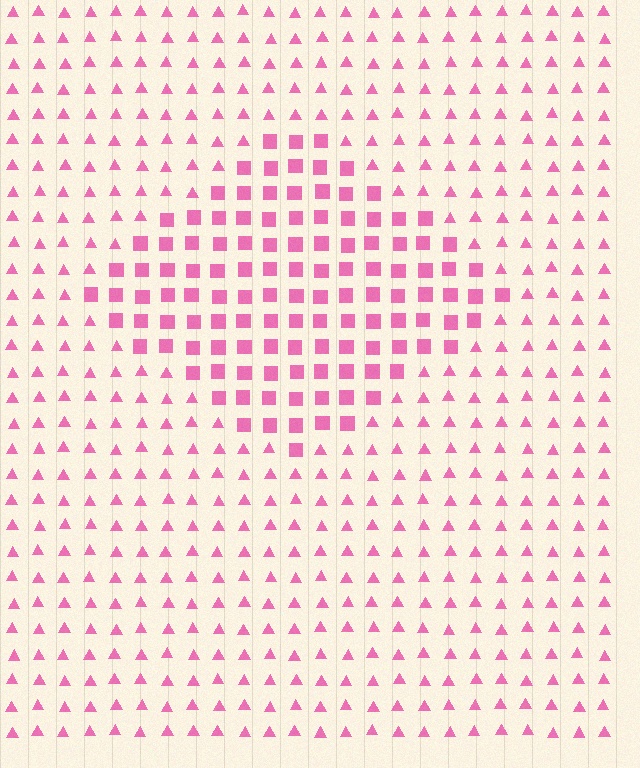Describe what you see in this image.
The image is filled with small pink elements arranged in a uniform grid. A diamond-shaped region contains squares, while the surrounding area contains triangles. The boundary is defined purely by the change in element shape.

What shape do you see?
I see a diamond.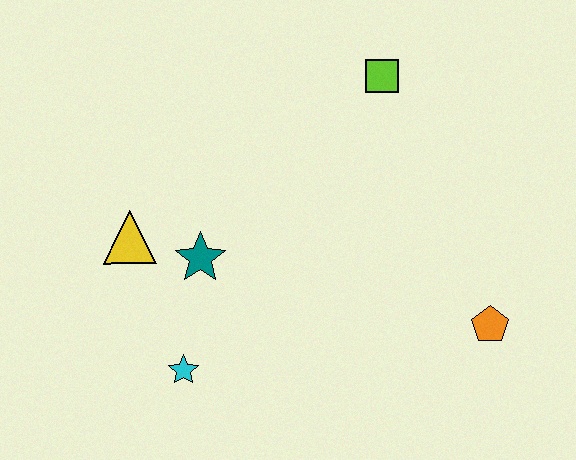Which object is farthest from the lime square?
The cyan star is farthest from the lime square.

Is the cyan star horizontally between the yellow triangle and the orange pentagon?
Yes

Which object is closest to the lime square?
The teal star is closest to the lime square.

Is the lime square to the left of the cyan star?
No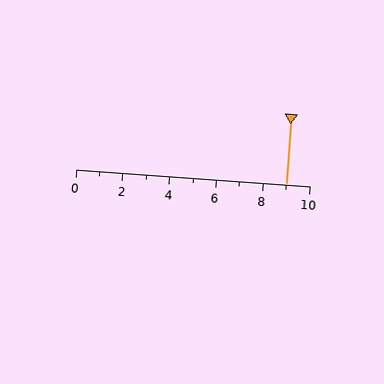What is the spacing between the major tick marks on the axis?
The major ticks are spaced 2 apart.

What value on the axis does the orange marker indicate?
The marker indicates approximately 9.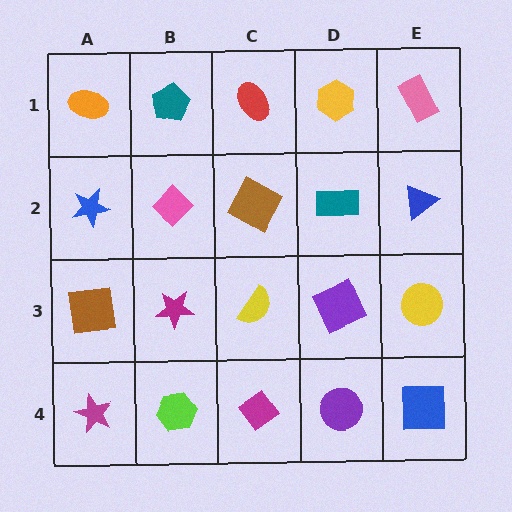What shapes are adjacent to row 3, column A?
A blue star (row 2, column A), a magenta star (row 4, column A), a magenta star (row 3, column B).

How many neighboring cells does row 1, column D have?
3.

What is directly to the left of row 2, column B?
A blue star.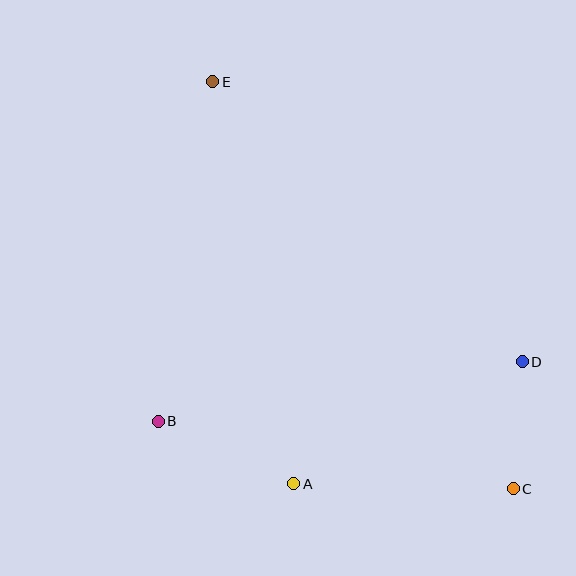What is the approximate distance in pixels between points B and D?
The distance between B and D is approximately 369 pixels.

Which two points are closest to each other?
Points C and D are closest to each other.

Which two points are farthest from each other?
Points C and E are farthest from each other.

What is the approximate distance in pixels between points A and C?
The distance between A and C is approximately 219 pixels.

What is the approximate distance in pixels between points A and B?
The distance between A and B is approximately 149 pixels.